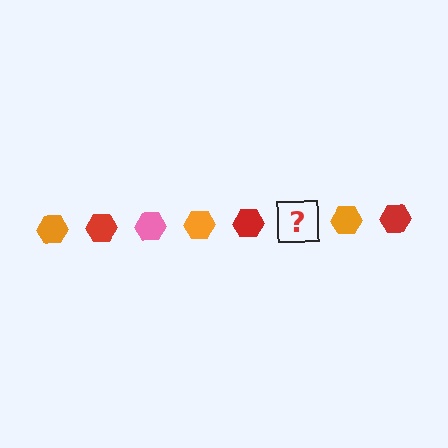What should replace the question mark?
The question mark should be replaced with a pink hexagon.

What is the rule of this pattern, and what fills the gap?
The rule is that the pattern cycles through orange, red, pink hexagons. The gap should be filled with a pink hexagon.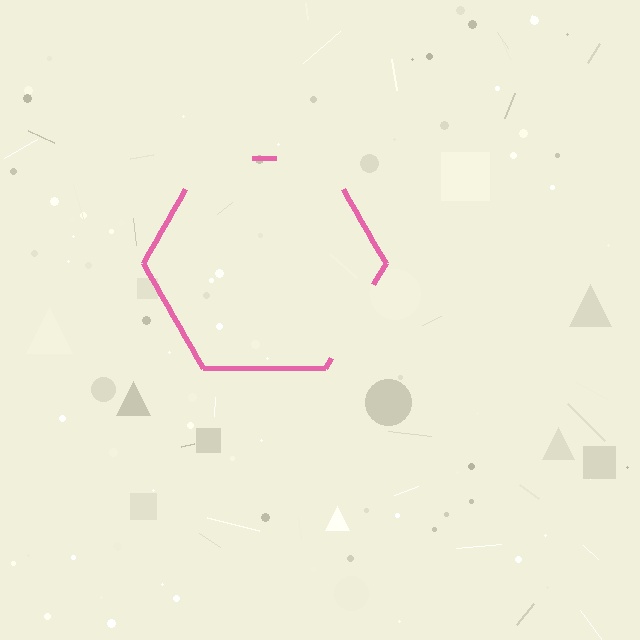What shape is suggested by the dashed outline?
The dashed outline suggests a hexagon.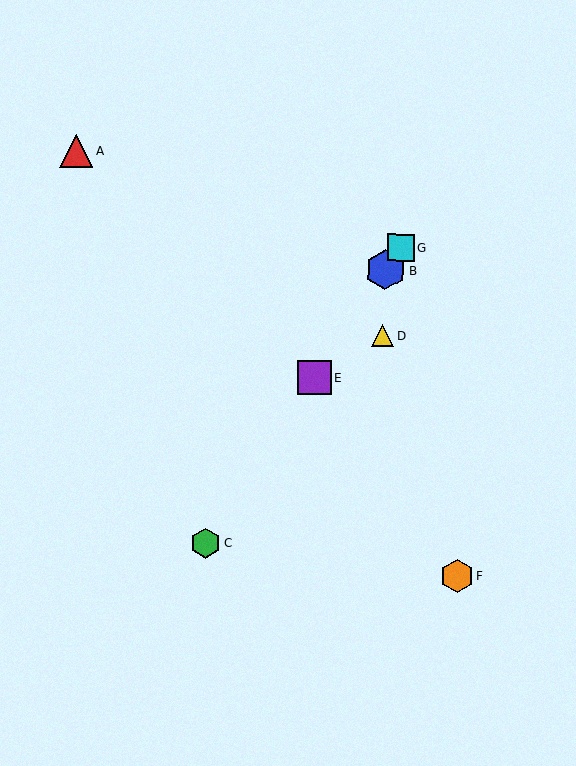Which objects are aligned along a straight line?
Objects B, C, E, G are aligned along a straight line.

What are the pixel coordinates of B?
Object B is at (385, 270).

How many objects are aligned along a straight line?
4 objects (B, C, E, G) are aligned along a straight line.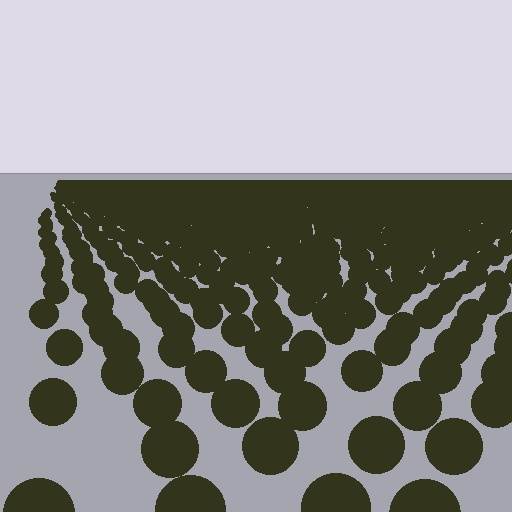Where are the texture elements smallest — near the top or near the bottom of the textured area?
Near the top.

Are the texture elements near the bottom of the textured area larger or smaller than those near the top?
Larger. Near the bottom, elements are closer to the viewer and appear at a bigger on-screen size.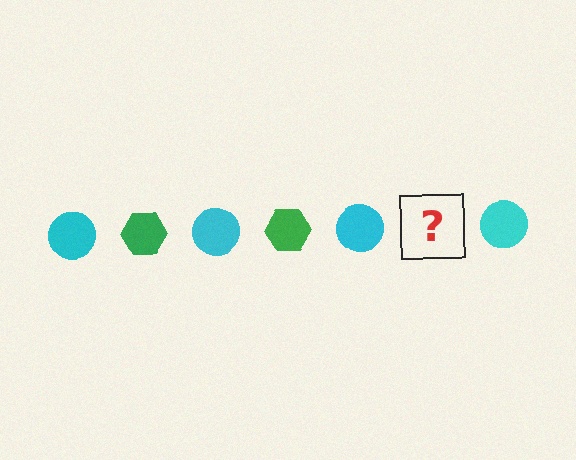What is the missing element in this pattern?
The missing element is a green hexagon.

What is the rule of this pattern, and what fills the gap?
The rule is that the pattern alternates between cyan circle and green hexagon. The gap should be filled with a green hexagon.